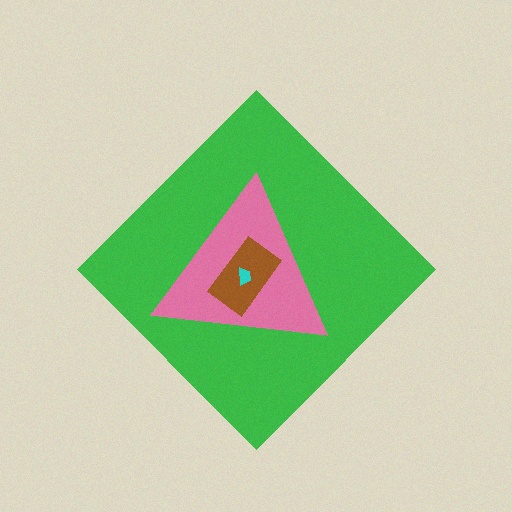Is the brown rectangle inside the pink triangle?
Yes.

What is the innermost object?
The cyan trapezoid.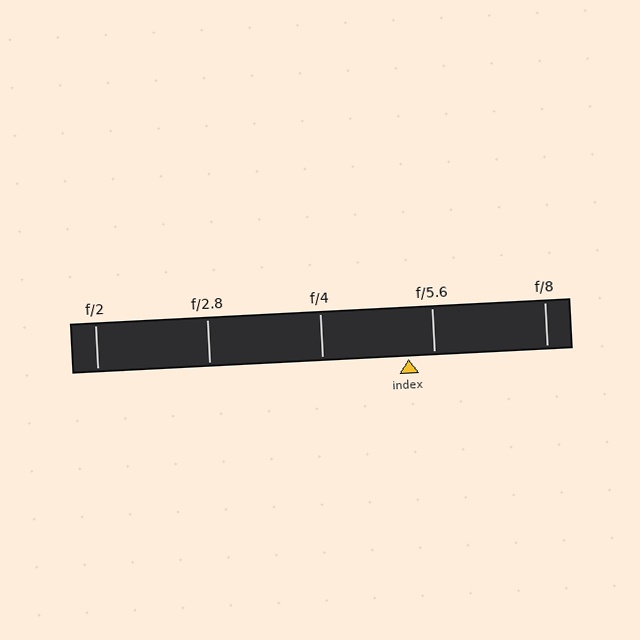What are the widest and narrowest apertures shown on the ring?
The widest aperture shown is f/2 and the narrowest is f/8.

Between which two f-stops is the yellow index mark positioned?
The index mark is between f/4 and f/5.6.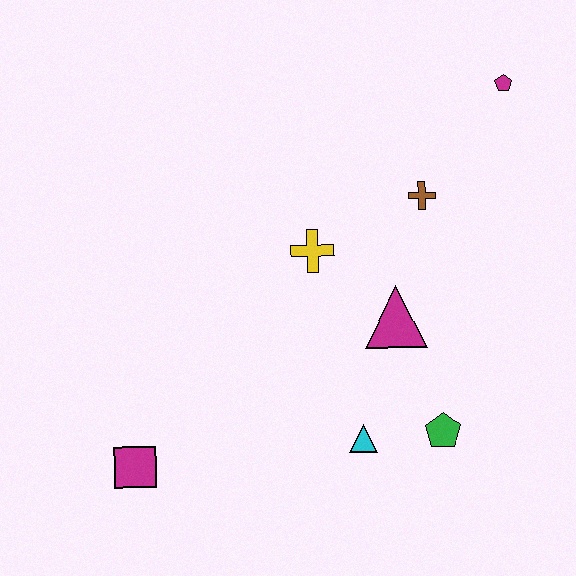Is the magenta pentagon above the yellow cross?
Yes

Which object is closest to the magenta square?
The cyan triangle is closest to the magenta square.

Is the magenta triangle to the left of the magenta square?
No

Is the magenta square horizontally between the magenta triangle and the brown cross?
No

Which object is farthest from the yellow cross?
The magenta square is farthest from the yellow cross.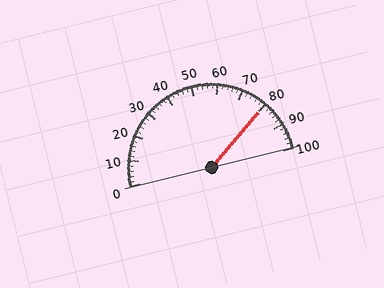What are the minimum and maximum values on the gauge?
The gauge ranges from 0 to 100.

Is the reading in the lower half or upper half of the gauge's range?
The reading is in the upper half of the range (0 to 100).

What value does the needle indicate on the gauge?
The needle indicates approximately 80.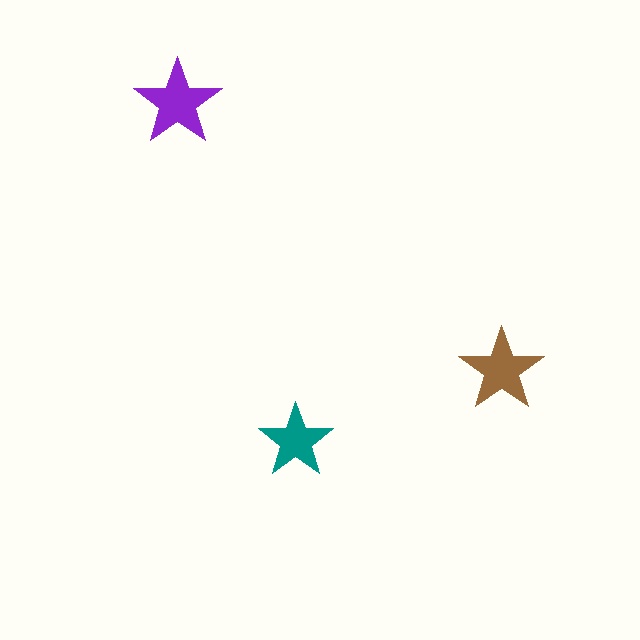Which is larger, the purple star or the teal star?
The purple one.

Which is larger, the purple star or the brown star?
The purple one.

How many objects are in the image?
There are 3 objects in the image.